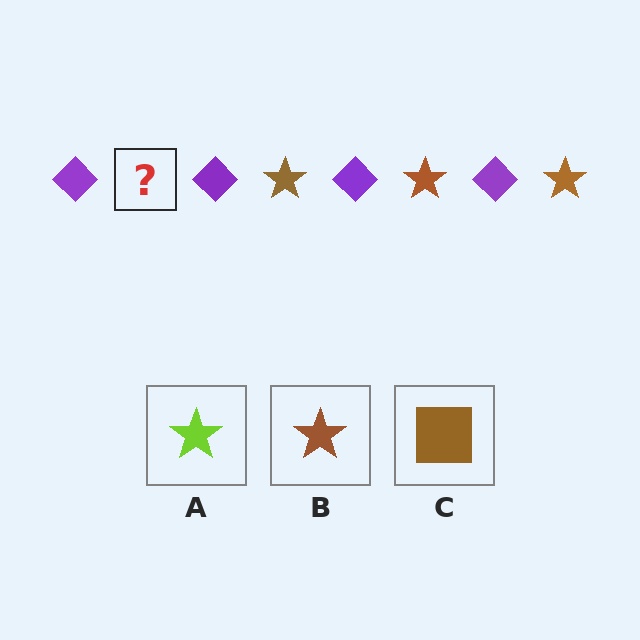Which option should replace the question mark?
Option B.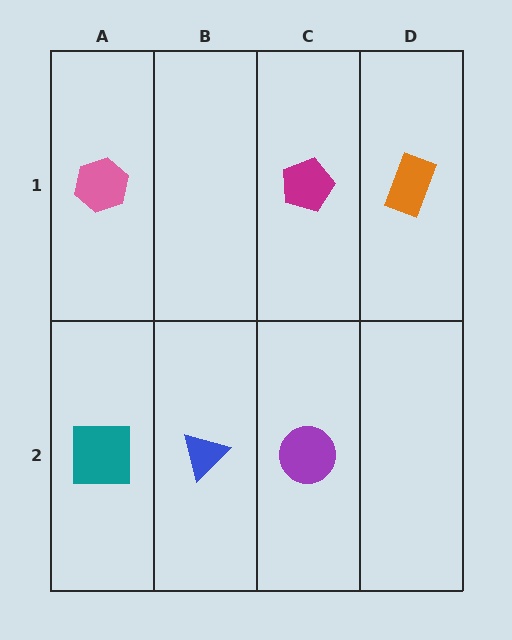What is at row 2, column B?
A blue triangle.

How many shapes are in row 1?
3 shapes.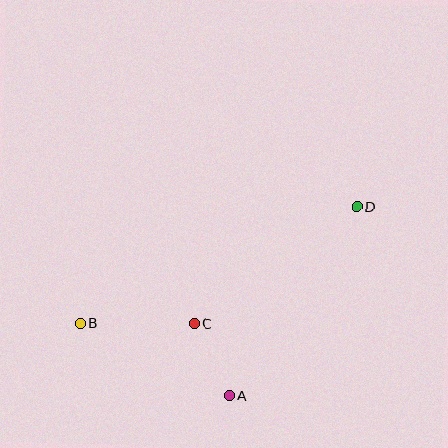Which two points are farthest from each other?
Points B and D are farthest from each other.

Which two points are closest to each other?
Points A and C are closest to each other.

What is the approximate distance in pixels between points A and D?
The distance between A and D is approximately 228 pixels.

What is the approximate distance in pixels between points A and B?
The distance between A and B is approximately 166 pixels.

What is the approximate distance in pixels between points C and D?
The distance between C and D is approximately 201 pixels.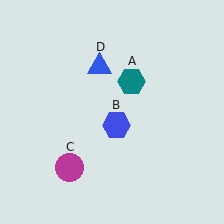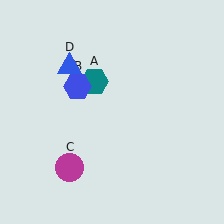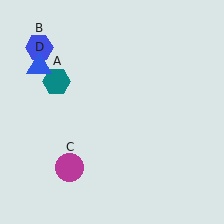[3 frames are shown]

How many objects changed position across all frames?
3 objects changed position: teal hexagon (object A), blue hexagon (object B), blue triangle (object D).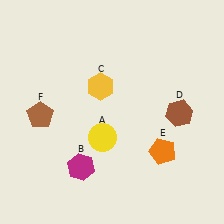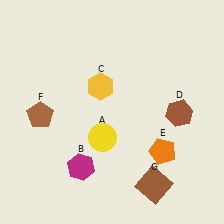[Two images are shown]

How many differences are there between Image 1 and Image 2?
There is 1 difference between the two images.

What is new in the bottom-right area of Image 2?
A brown square (G) was added in the bottom-right area of Image 2.